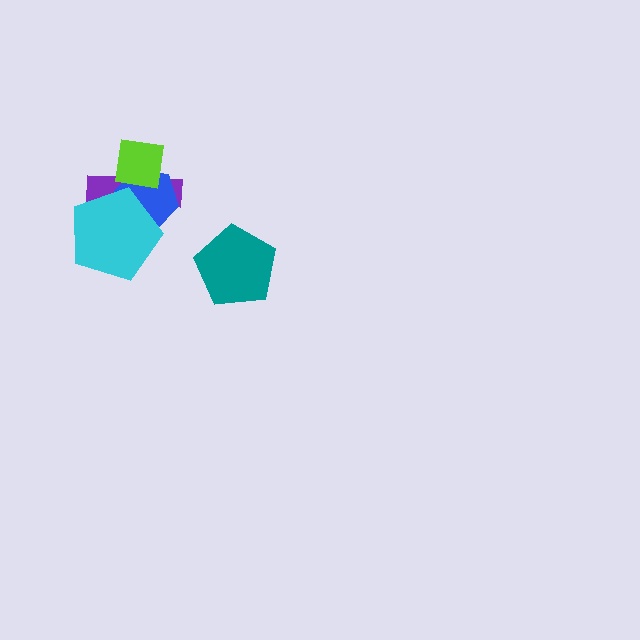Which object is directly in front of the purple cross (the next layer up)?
The blue hexagon is directly in front of the purple cross.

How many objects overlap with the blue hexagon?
3 objects overlap with the blue hexagon.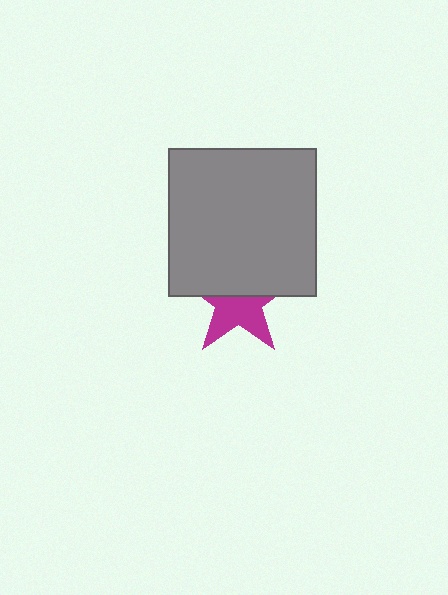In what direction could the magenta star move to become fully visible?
The magenta star could move down. That would shift it out from behind the gray square entirely.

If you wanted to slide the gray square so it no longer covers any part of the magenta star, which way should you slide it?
Slide it up — that is the most direct way to separate the two shapes.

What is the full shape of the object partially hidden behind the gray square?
The partially hidden object is a magenta star.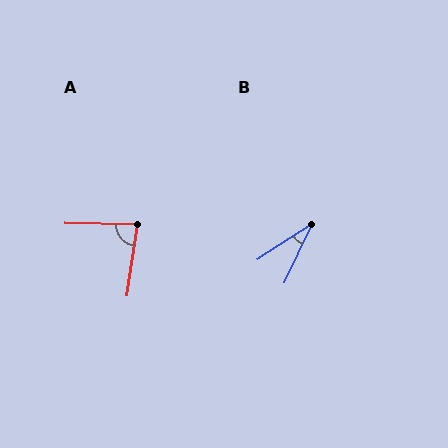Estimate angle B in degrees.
Approximately 33 degrees.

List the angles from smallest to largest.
B (33°), A (83°).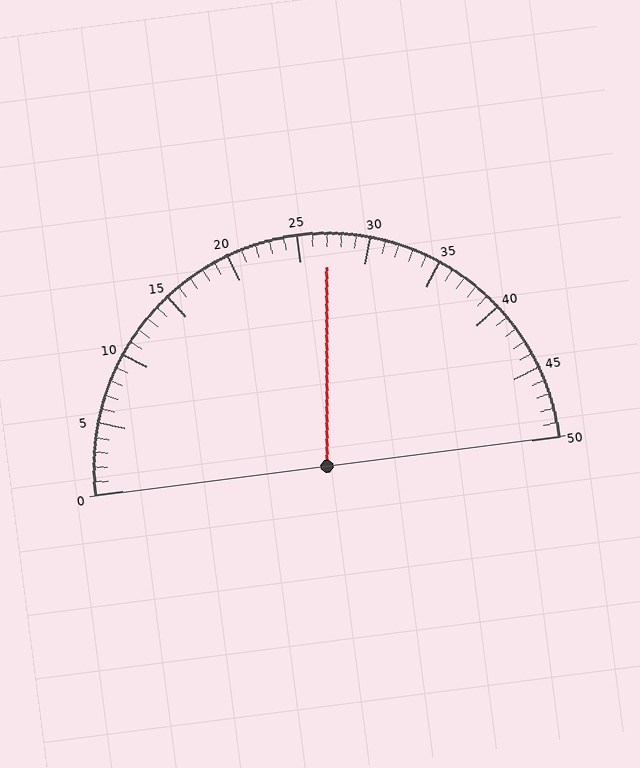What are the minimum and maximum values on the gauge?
The gauge ranges from 0 to 50.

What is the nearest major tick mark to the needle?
The nearest major tick mark is 25.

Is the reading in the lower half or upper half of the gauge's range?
The reading is in the upper half of the range (0 to 50).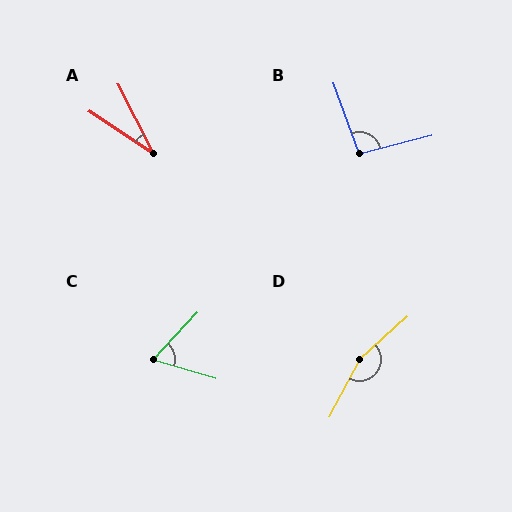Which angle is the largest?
D, at approximately 159 degrees.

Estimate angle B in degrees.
Approximately 96 degrees.